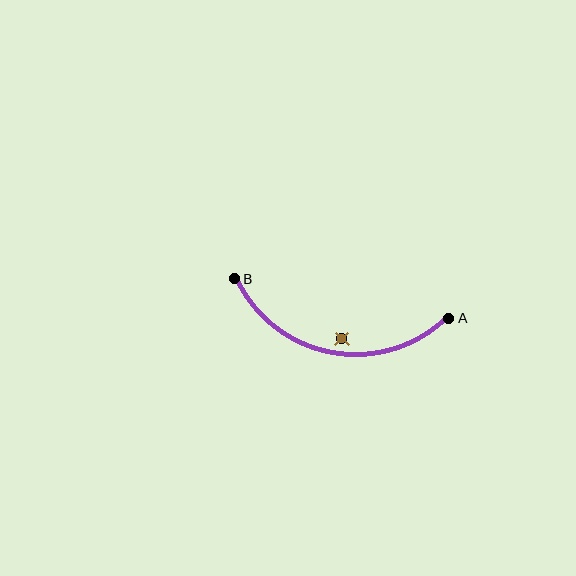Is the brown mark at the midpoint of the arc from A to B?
No — the brown mark does not lie on the arc at all. It sits slightly inside the curve.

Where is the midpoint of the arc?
The arc midpoint is the point on the curve farthest from the straight line joining A and B. It sits below that line.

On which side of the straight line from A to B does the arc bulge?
The arc bulges below the straight line connecting A and B.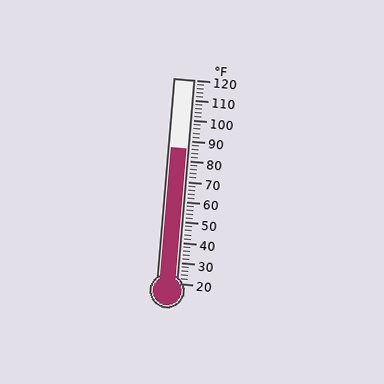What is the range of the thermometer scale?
The thermometer scale ranges from 20°F to 120°F.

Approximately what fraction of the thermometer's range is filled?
The thermometer is filled to approximately 65% of its range.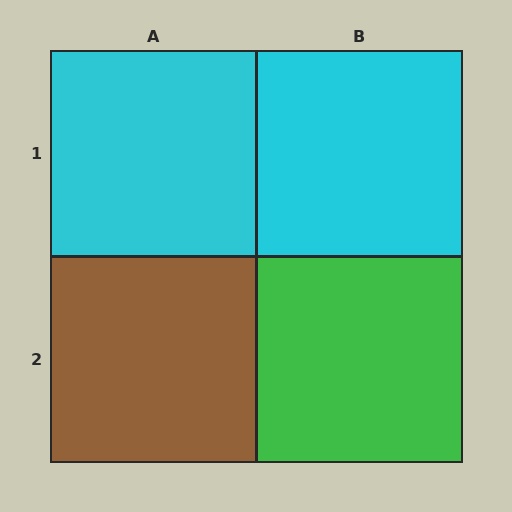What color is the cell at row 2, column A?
Brown.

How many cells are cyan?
2 cells are cyan.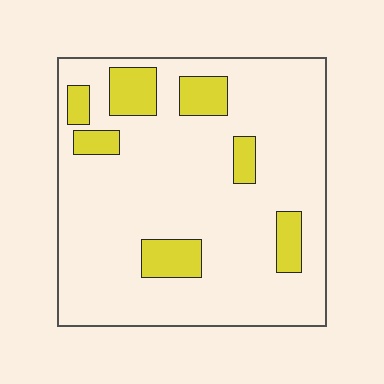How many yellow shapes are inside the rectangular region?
7.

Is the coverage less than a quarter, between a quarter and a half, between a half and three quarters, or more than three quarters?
Less than a quarter.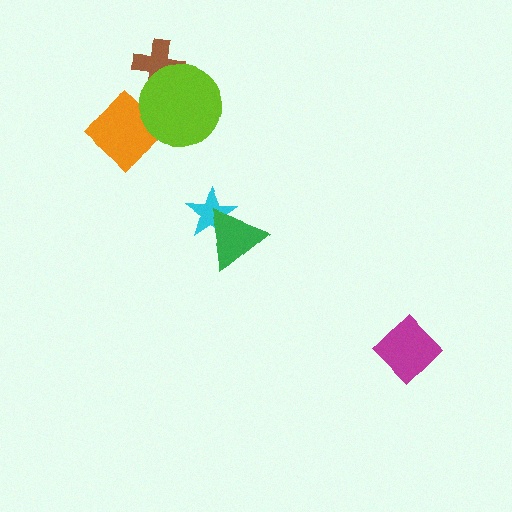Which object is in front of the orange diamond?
The lime circle is in front of the orange diamond.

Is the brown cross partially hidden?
Yes, it is partially covered by another shape.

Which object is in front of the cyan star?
The green triangle is in front of the cyan star.